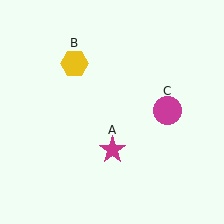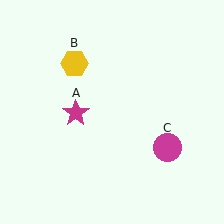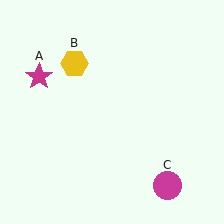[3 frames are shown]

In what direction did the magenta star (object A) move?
The magenta star (object A) moved up and to the left.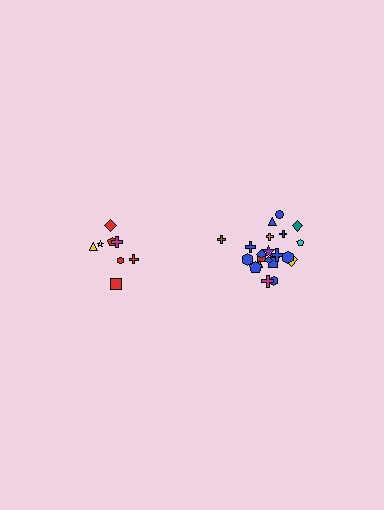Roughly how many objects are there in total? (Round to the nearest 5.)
Roughly 30 objects in total.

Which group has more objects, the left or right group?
The right group.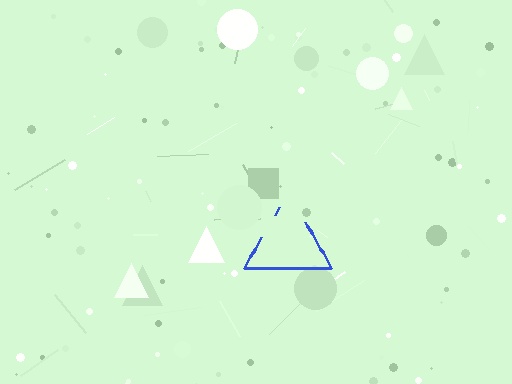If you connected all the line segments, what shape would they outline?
They would outline a triangle.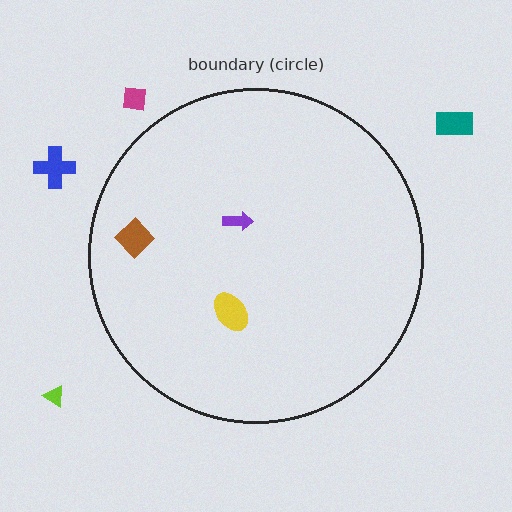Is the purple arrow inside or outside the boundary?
Inside.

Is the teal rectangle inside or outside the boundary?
Outside.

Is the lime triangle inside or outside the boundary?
Outside.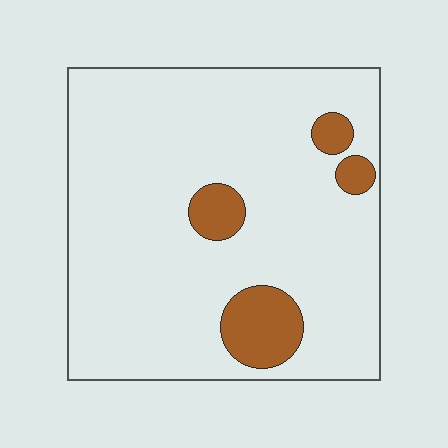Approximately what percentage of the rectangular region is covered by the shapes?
Approximately 10%.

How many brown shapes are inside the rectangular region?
4.